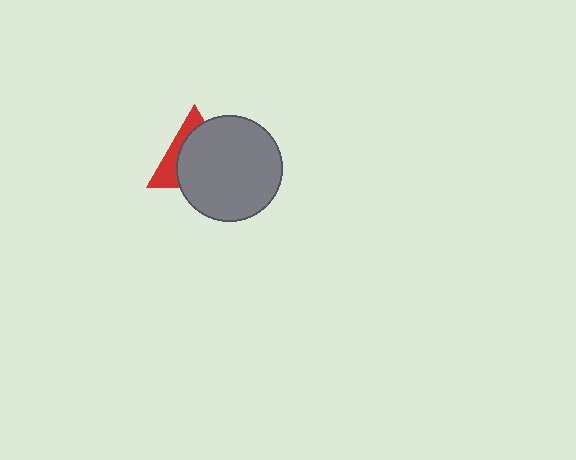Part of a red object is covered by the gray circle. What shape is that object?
It is a triangle.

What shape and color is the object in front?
The object in front is a gray circle.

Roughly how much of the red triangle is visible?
A small part of it is visible (roughly 32%).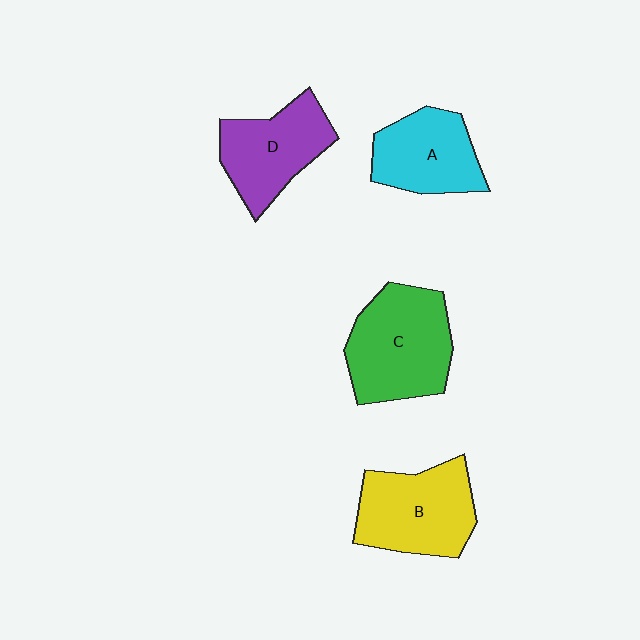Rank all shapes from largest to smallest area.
From largest to smallest: C (green), B (yellow), D (purple), A (cyan).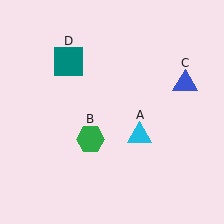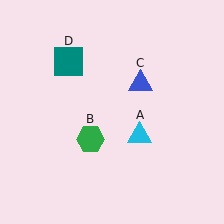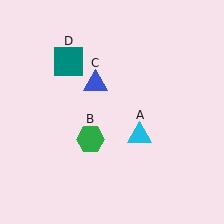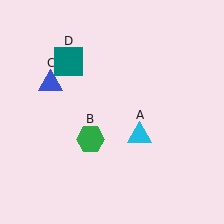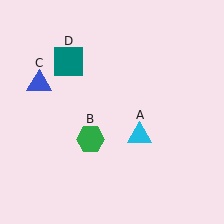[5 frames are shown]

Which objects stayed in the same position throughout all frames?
Cyan triangle (object A) and green hexagon (object B) and teal square (object D) remained stationary.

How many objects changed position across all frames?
1 object changed position: blue triangle (object C).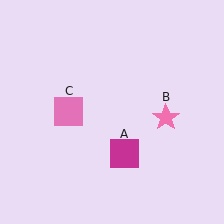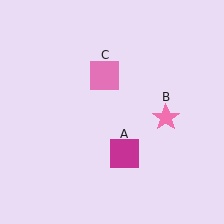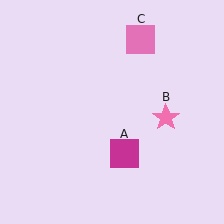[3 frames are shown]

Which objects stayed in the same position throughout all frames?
Magenta square (object A) and pink star (object B) remained stationary.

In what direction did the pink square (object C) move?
The pink square (object C) moved up and to the right.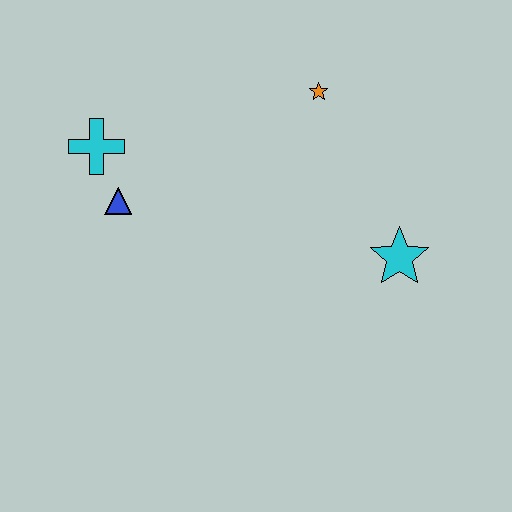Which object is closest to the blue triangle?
The cyan cross is closest to the blue triangle.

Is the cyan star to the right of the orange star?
Yes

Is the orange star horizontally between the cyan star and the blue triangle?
Yes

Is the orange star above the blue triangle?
Yes